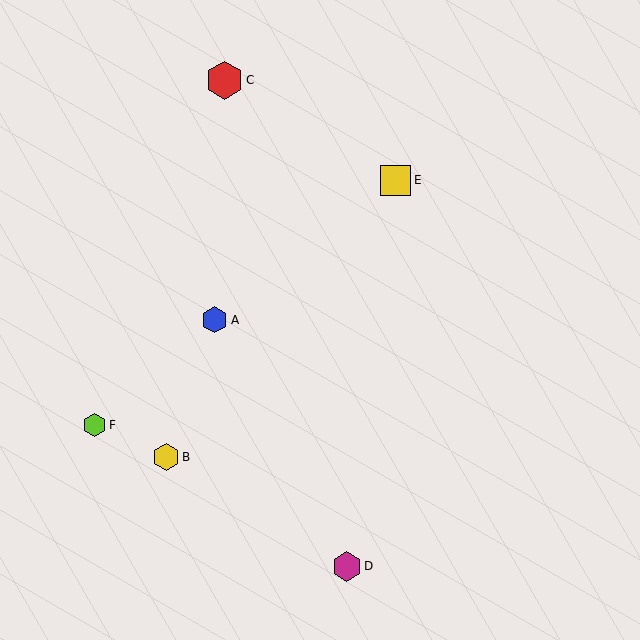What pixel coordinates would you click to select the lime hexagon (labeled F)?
Click at (95, 425) to select the lime hexagon F.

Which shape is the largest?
The red hexagon (labeled C) is the largest.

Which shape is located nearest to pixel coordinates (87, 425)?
The lime hexagon (labeled F) at (95, 425) is nearest to that location.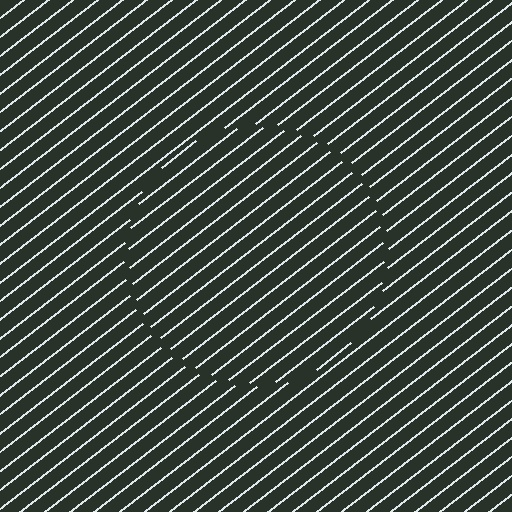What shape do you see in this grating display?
An illusory circle. The interior of the shape contains the same grating, shifted by half a period — the contour is defined by the phase discontinuity where line-ends from the inner and outer gratings abut.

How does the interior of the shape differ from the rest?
The interior of the shape contains the same grating, shifted by half a period — the contour is defined by the phase discontinuity where line-ends from the inner and outer gratings abut.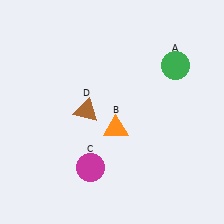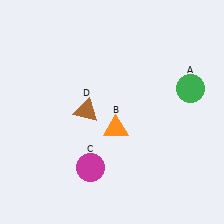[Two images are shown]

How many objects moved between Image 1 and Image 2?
1 object moved between the two images.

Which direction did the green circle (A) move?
The green circle (A) moved down.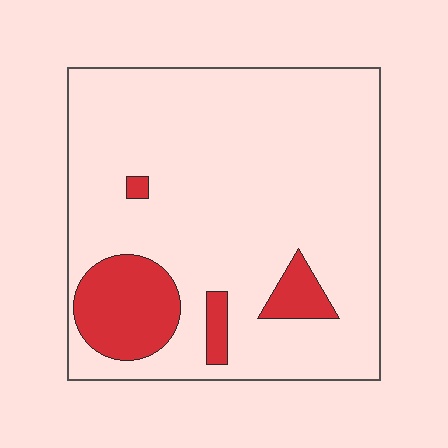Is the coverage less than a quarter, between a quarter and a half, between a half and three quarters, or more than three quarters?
Less than a quarter.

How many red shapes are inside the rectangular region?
4.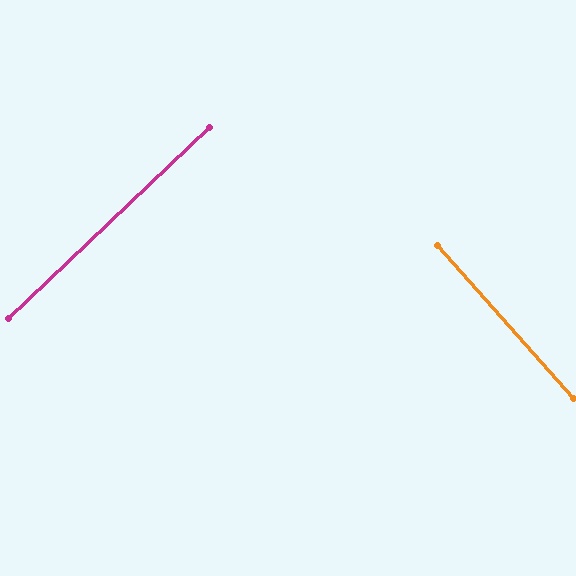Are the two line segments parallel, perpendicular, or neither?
Perpendicular — they meet at approximately 88°.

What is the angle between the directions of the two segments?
Approximately 88 degrees.